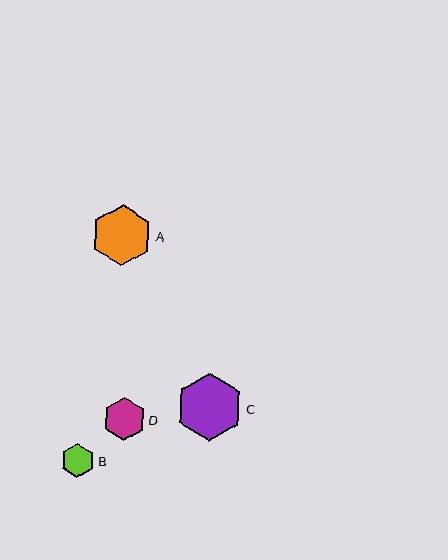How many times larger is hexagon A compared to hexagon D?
Hexagon A is approximately 1.4 times the size of hexagon D.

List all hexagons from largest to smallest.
From largest to smallest: C, A, D, B.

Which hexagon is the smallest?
Hexagon B is the smallest with a size of approximately 34 pixels.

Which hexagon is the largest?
Hexagon C is the largest with a size of approximately 67 pixels.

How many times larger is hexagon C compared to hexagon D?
Hexagon C is approximately 1.6 times the size of hexagon D.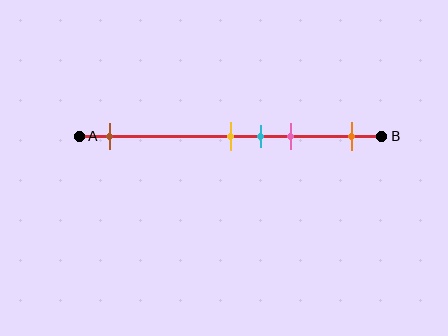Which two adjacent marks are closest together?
The yellow and cyan marks are the closest adjacent pair.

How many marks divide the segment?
There are 5 marks dividing the segment.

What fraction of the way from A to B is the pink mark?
The pink mark is approximately 70% (0.7) of the way from A to B.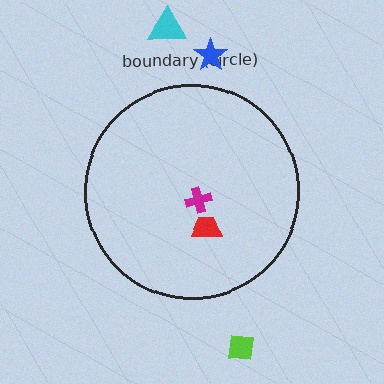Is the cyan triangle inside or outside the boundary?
Outside.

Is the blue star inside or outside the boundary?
Outside.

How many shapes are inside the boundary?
2 inside, 3 outside.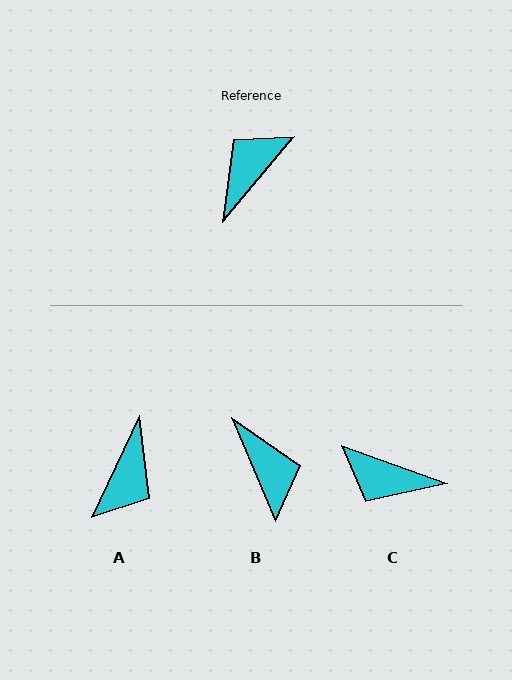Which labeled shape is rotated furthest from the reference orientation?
A, about 165 degrees away.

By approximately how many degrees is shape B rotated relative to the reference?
Approximately 117 degrees clockwise.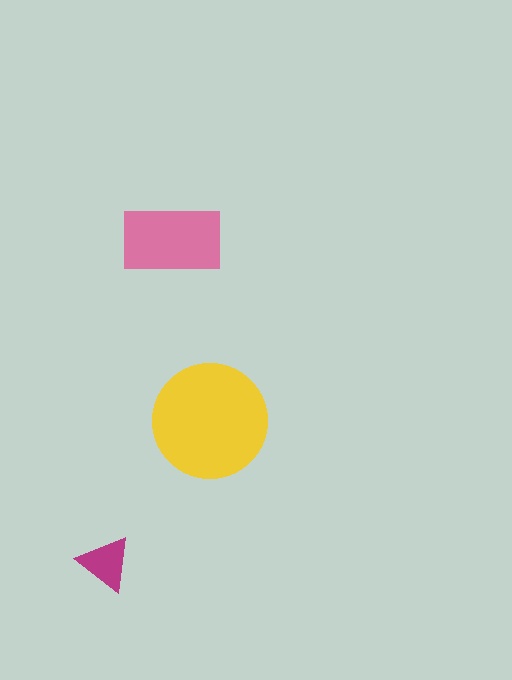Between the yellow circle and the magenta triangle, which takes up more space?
The yellow circle.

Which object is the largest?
The yellow circle.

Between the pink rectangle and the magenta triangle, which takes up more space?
The pink rectangle.